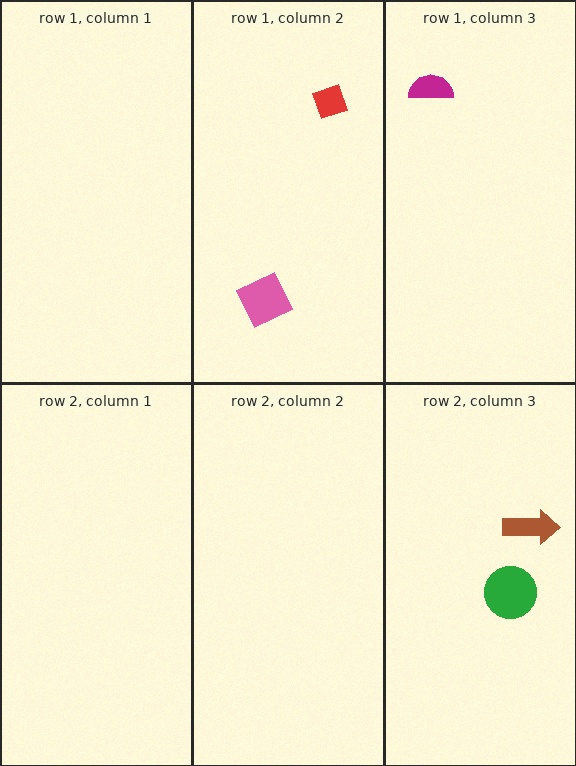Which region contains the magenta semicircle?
The row 1, column 3 region.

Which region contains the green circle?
The row 2, column 3 region.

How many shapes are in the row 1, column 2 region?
2.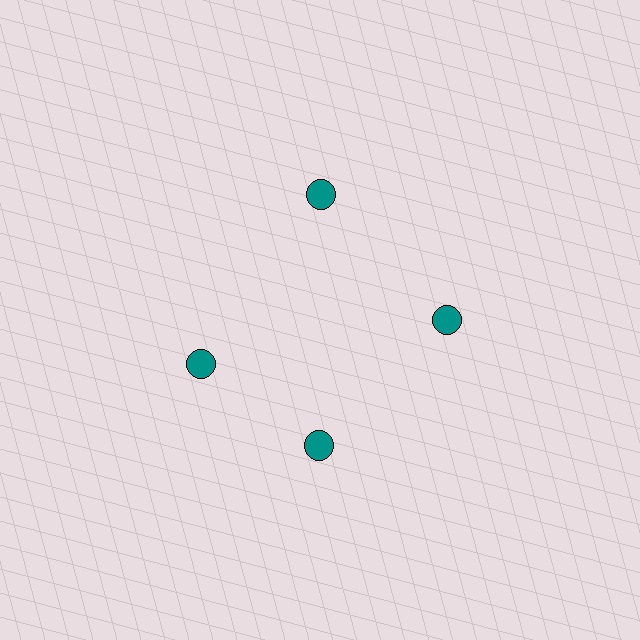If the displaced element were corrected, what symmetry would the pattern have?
It would have 4-fold rotational symmetry — the pattern would map onto itself every 90 degrees.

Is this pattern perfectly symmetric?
No. The 4 teal circles are arranged in a ring, but one element near the 9 o'clock position is rotated out of alignment along the ring, breaking the 4-fold rotational symmetry.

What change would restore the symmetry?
The symmetry would be restored by rotating it back into even spacing with its neighbors so that all 4 circles sit at equal angles and equal distance from the center.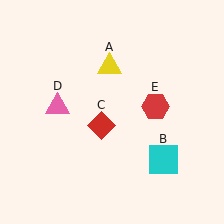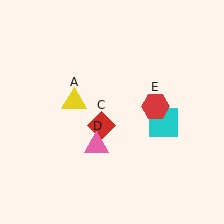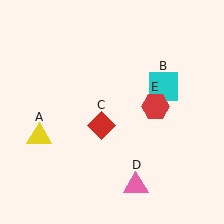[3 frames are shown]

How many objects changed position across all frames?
3 objects changed position: yellow triangle (object A), cyan square (object B), pink triangle (object D).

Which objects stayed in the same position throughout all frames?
Red diamond (object C) and red hexagon (object E) remained stationary.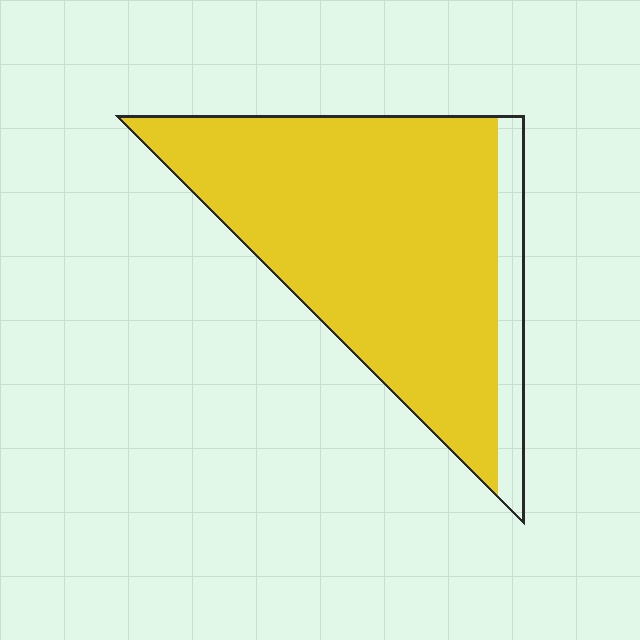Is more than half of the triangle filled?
Yes.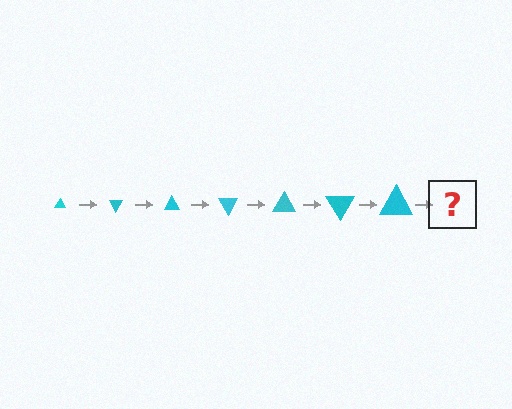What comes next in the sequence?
The next element should be a triangle, larger than the previous one and rotated 420 degrees from the start.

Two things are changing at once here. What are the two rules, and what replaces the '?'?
The two rules are that the triangle grows larger each step and it rotates 60 degrees each step. The '?' should be a triangle, larger than the previous one and rotated 420 degrees from the start.